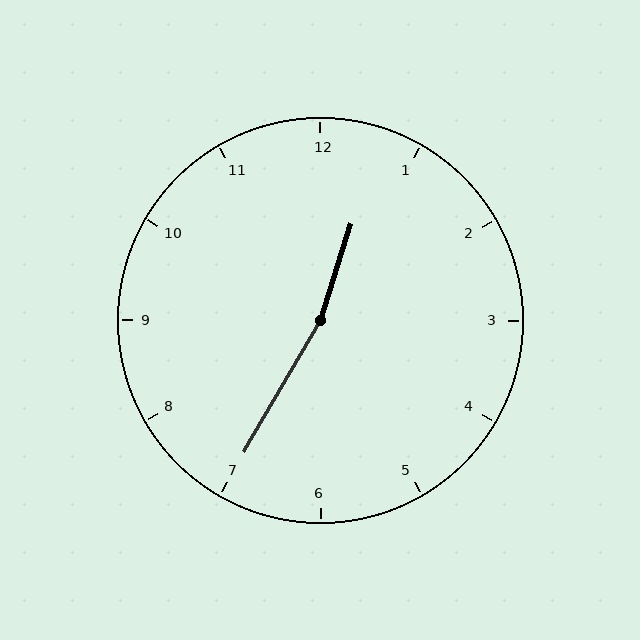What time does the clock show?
12:35.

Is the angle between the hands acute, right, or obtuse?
It is obtuse.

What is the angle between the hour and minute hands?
Approximately 168 degrees.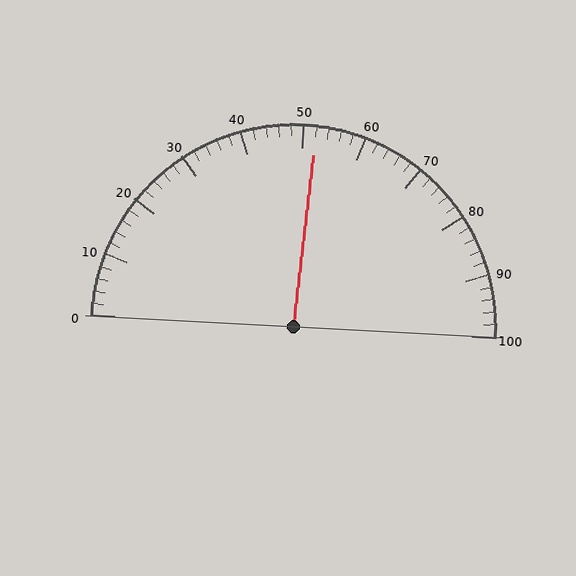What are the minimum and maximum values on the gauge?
The gauge ranges from 0 to 100.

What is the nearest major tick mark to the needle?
The nearest major tick mark is 50.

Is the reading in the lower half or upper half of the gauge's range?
The reading is in the upper half of the range (0 to 100).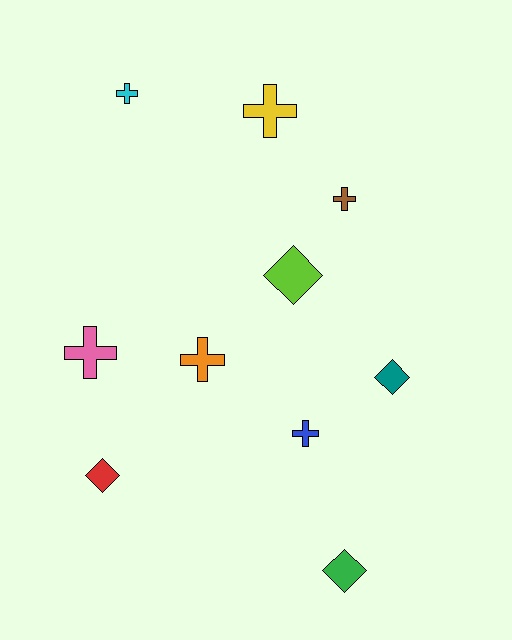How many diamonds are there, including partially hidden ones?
There are 4 diamonds.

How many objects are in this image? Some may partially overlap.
There are 10 objects.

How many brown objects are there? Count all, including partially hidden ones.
There is 1 brown object.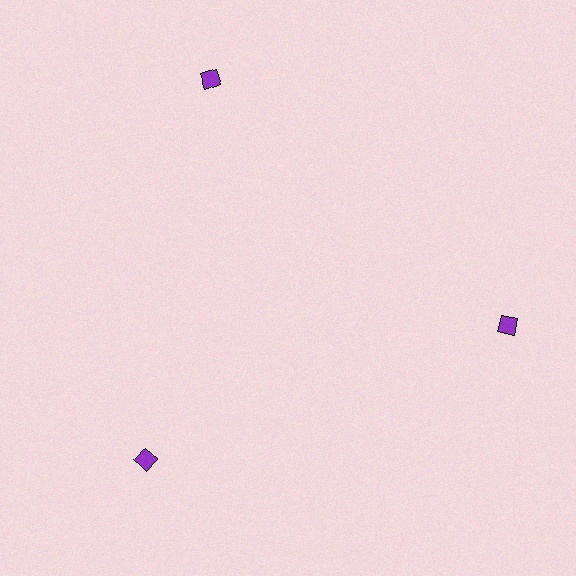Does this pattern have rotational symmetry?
Yes, this pattern has 3-fold rotational symmetry. It looks the same after rotating 120 degrees around the center.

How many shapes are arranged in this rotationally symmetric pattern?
There are 3 shapes, arranged in 3 groups of 1.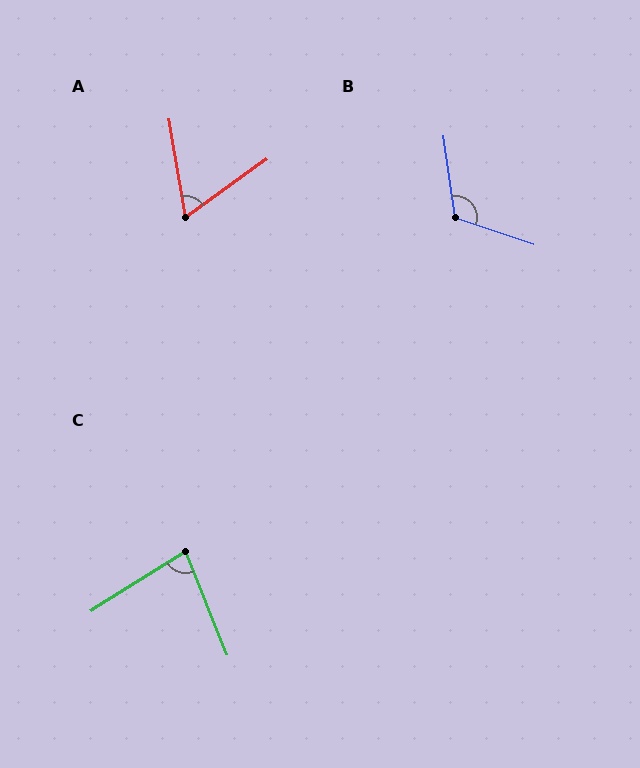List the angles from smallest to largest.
A (64°), C (79°), B (116°).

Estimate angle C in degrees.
Approximately 79 degrees.